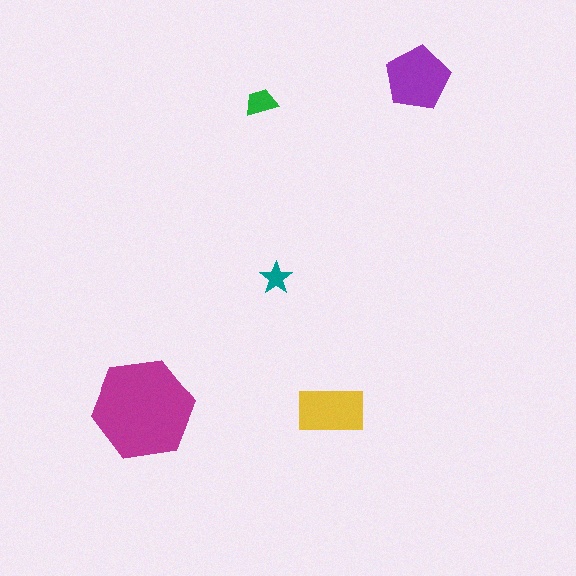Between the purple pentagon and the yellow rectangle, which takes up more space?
The purple pentagon.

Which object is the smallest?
The teal star.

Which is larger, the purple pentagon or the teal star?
The purple pentagon.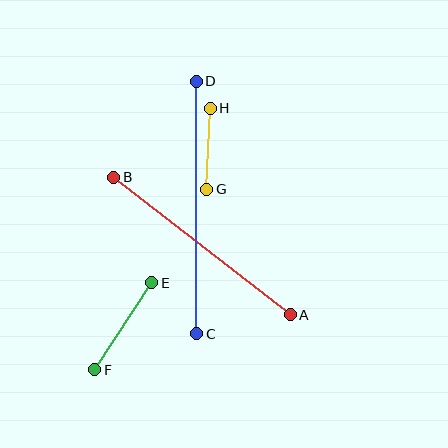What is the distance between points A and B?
The distance is approximately 224 pixels.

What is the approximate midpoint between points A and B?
The midpoint is at approximately (202, 246) pixels.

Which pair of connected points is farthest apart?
Points C and D are farthest apart.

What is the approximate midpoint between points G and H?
The midpoint is at approximately (209, 149) pixels.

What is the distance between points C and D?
The distance is approximately 253 pixels.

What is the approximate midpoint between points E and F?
The midpoint is at approximately (123, 326) pixels.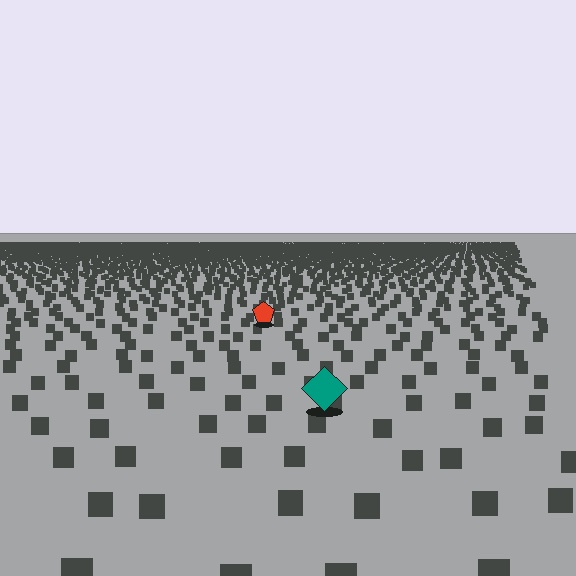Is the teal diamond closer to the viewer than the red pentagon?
Yes. The teal diamond is closer — you can tell from the texture gradient: the ground texture is coarser near it.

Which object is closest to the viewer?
The teal diamond is closest. The texture marks near it are larger and more spread out.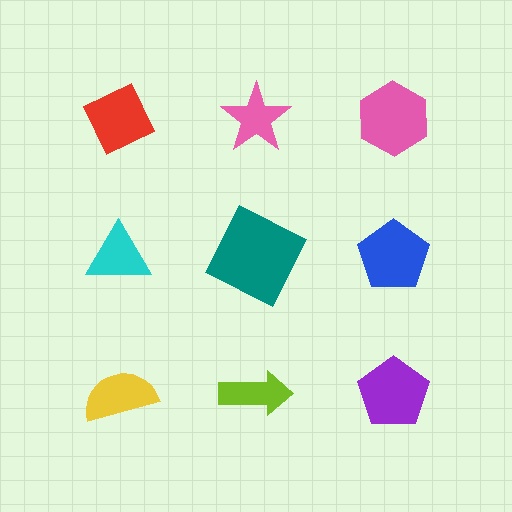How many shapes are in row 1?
3 shapes.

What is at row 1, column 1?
A red diamond.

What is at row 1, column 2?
A pink star.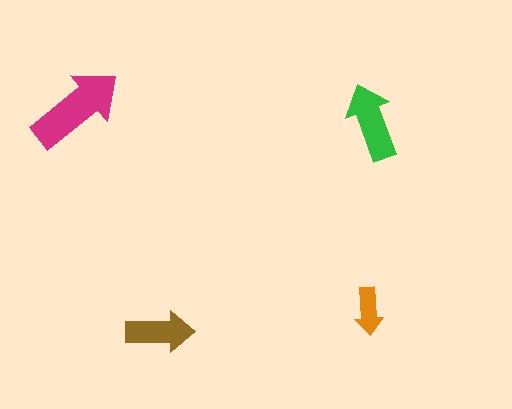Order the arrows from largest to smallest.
the magenta one, the green one, the brown one, the orange one.